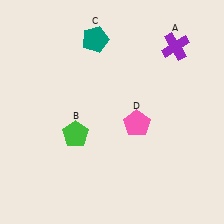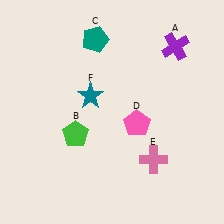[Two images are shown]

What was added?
A pink cross (E), a teal star (F) were added in Image 2.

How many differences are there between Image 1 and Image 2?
There are 2 differences between the two images.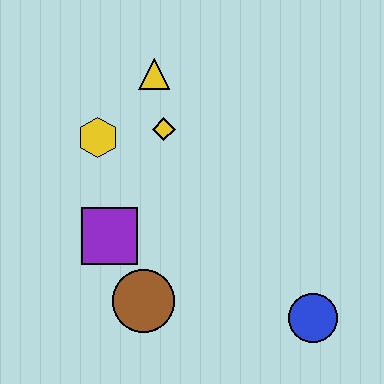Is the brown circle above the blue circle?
Yes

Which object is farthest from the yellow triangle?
The blue circle is farthest from the yellow triangle.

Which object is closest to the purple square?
The brown circle is closest to the purple square.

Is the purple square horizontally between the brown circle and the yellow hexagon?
Yes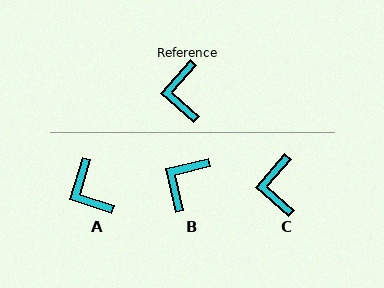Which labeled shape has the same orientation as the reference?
C.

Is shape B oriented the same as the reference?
No, it is off by about 35 degrees.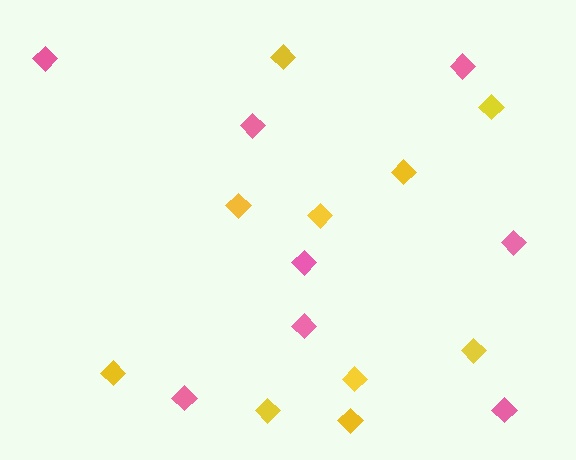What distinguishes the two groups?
There are 2 groups: one group of yellow diamonds (10) and one group of pink diamonds (8).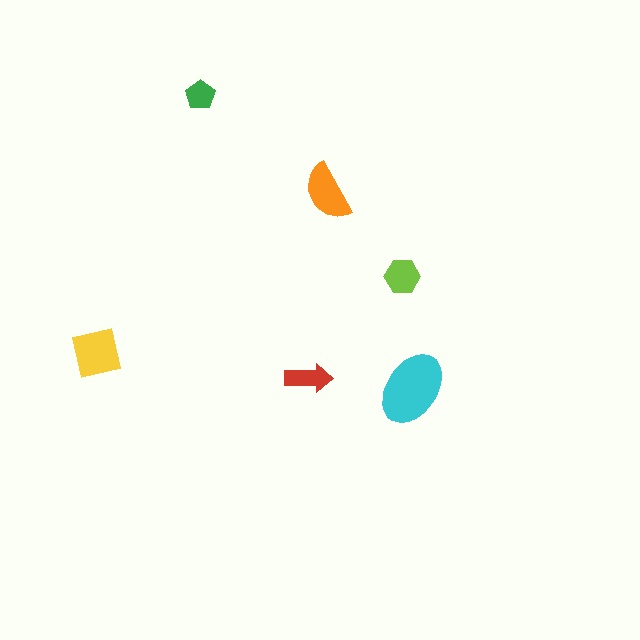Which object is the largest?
The cyan ellipse.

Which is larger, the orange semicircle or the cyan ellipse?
The cyan ellipse.